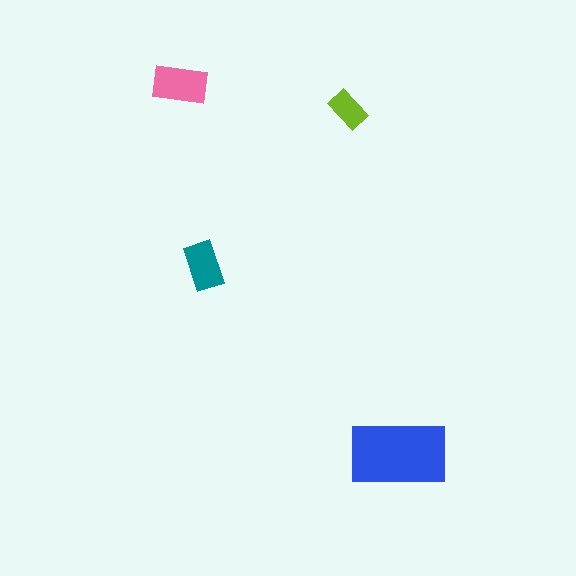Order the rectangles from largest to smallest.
the blue one, the pink one, the teal one, the lime one.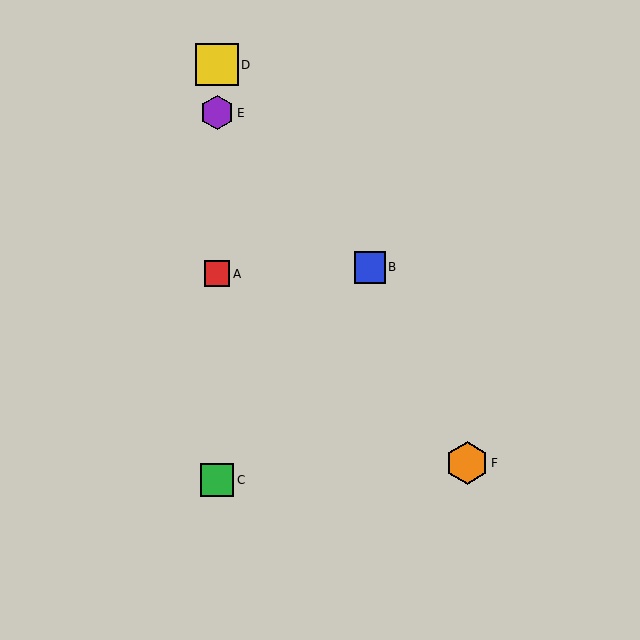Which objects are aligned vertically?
Objects A, C, D, E are aligned vertically.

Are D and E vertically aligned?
Yes, both are at x≈217.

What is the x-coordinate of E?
Object E is at x≈217.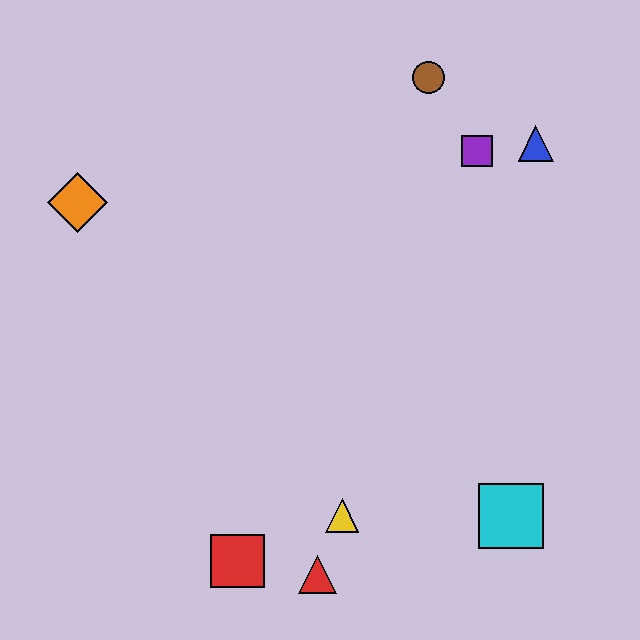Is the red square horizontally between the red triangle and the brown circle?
No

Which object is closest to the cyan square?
The yellow triangle is closest to the cyan square.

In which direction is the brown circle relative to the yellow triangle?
The brown circle is above the yellow triangle.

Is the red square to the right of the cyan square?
No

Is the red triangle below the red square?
Yes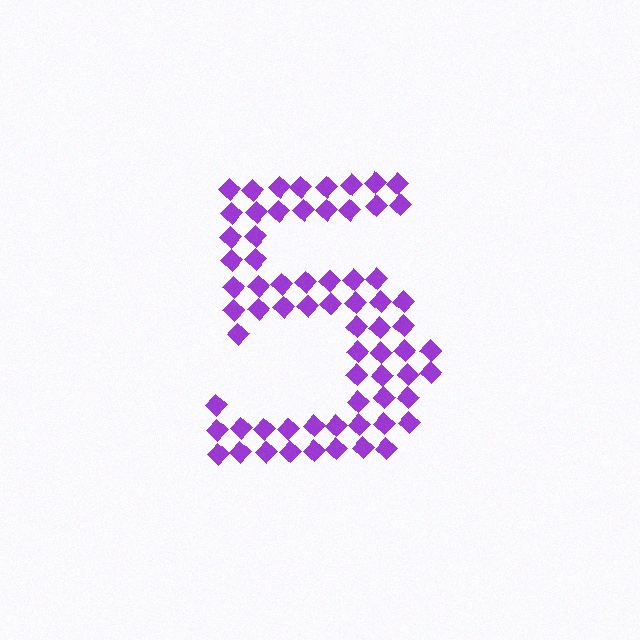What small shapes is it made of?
It is made of small diamonds.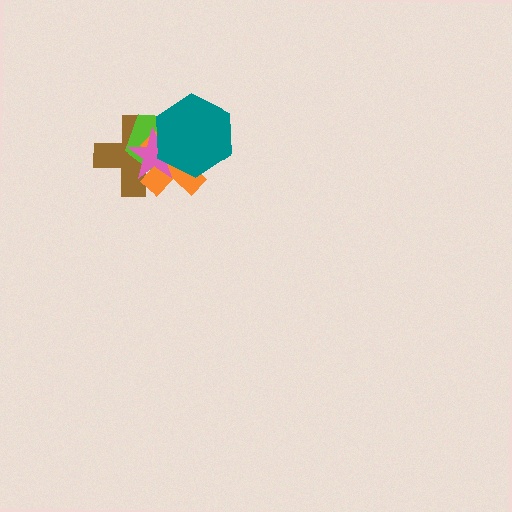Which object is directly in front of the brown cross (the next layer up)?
The lime pentagon is directly in front of the brown cross.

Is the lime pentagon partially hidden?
Yes, it is partially covered by another shape.